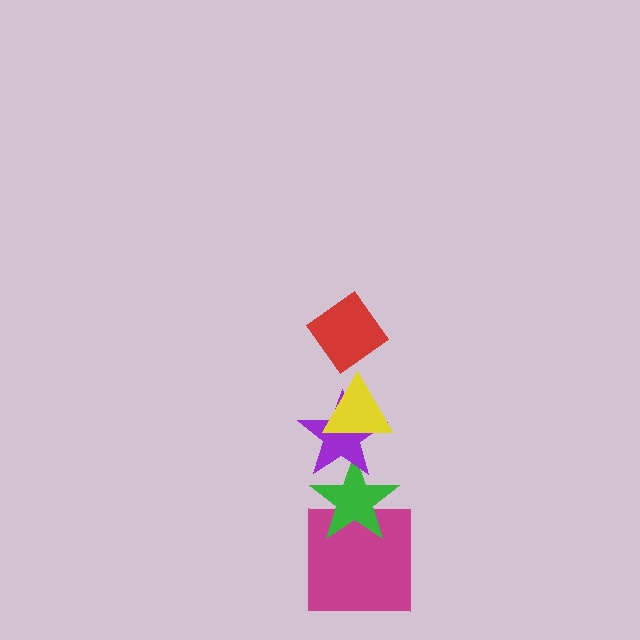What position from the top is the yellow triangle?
The yellow triangle is 2nd from the top.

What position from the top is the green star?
The green star is 4th from the top.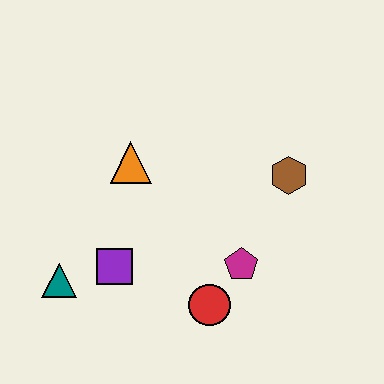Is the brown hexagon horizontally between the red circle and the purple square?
No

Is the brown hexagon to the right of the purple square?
Yes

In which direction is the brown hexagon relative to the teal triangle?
The brown hexagon is to the right of the teal triangle.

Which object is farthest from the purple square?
The brown hexagon is farthest from the purple square.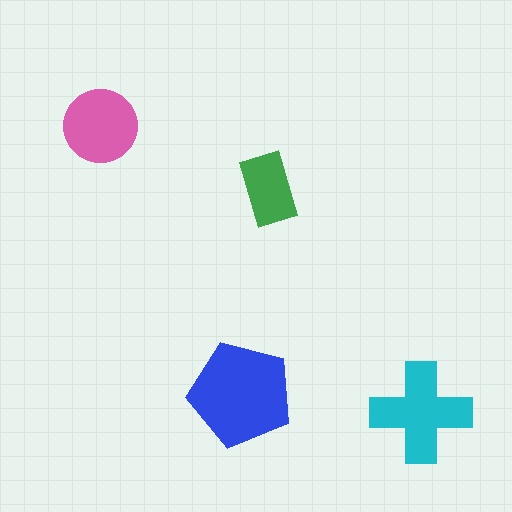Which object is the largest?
The blue pentagon.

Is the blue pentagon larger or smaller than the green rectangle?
Larger.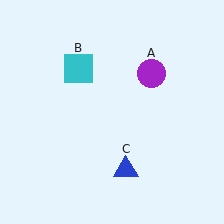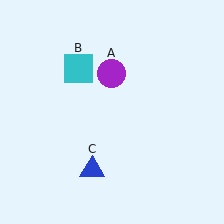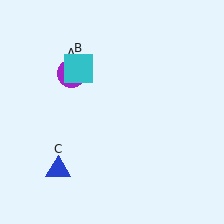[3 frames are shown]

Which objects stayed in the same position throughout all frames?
Cyan square (object B) remained stationary.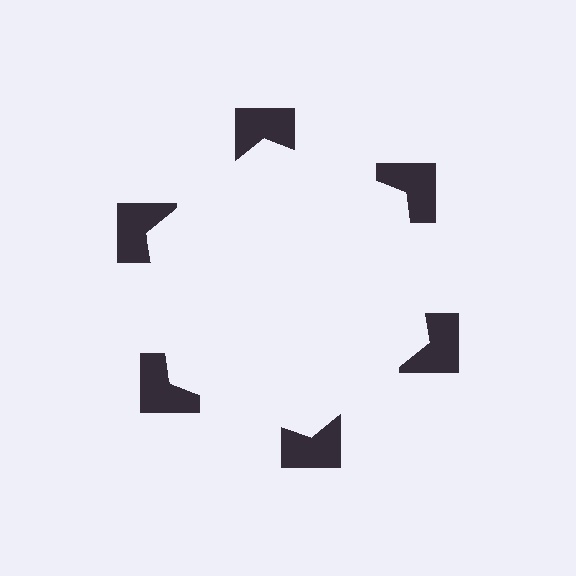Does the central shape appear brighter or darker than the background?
It typically appears slightly brighter than the background, even though no actual brightness change is drawn.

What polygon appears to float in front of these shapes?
An illusory hexagon — its edges are inferred from the aligned wedge cuts in the notched squares, not physically drawn.